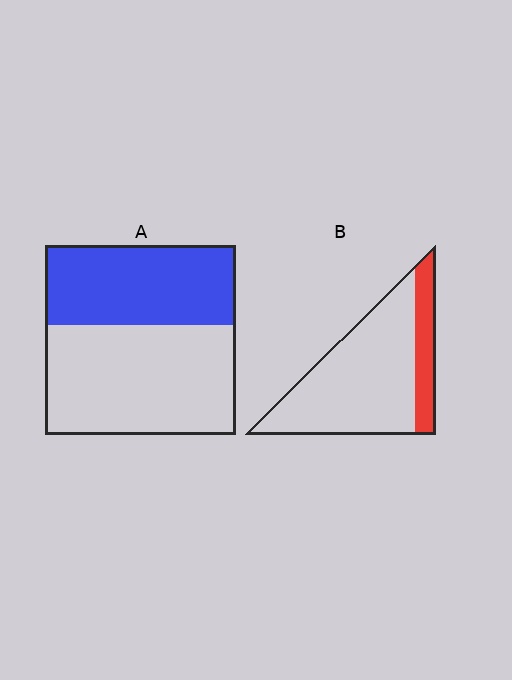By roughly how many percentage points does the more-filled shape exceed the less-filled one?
By roughly 20 percentage points (A over B).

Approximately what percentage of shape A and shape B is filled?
A is approximately 40% and B is approximately 20%.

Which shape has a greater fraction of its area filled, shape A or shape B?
Shape A.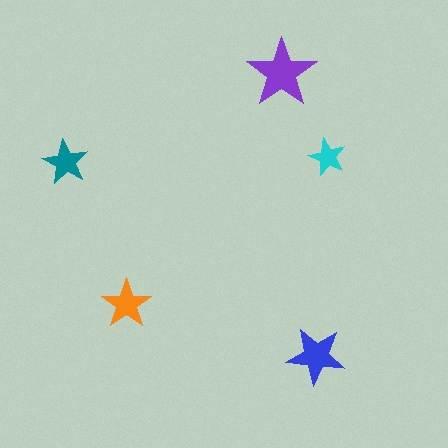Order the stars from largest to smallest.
the purple one, the blue one, the orange one, the teal one, the cyan one.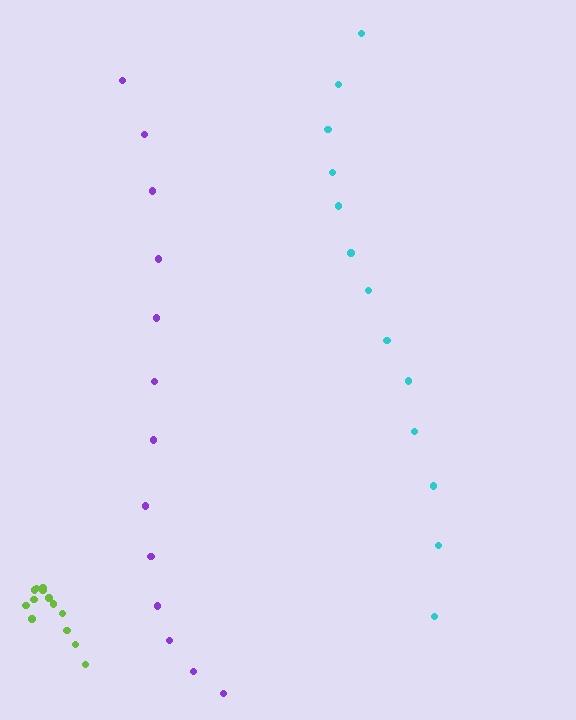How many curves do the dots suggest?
There are 3 distinct paths.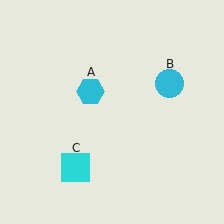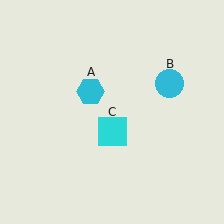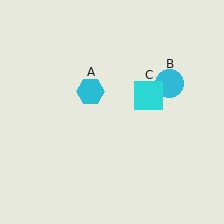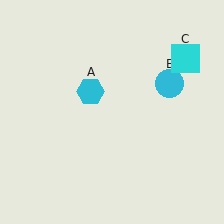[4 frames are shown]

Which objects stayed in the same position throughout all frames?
Cyan hexagon (object A) and cyan circle (object B) remained stationary.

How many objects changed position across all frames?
1 object changed position: cyan square (object C).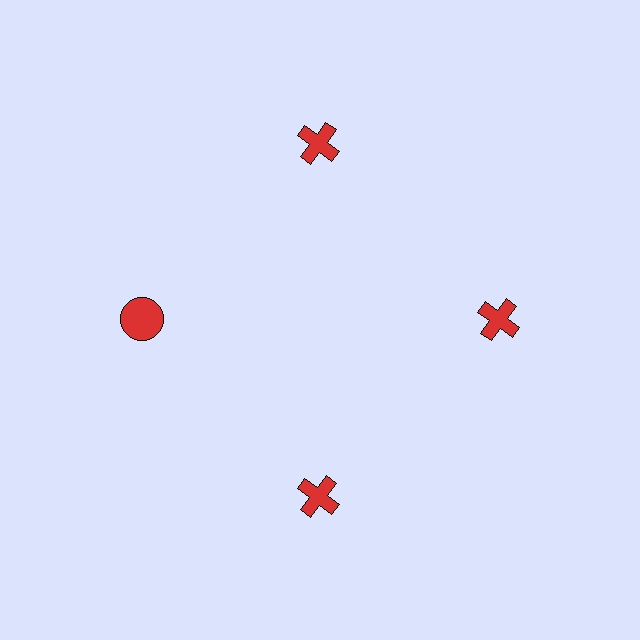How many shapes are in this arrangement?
There are 4 shapes arranged in a ring pattern.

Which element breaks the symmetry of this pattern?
The red circle at roughly the 9 o'clock position breaks the symmetry. All other shapes are red crosses.